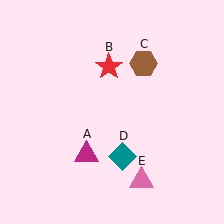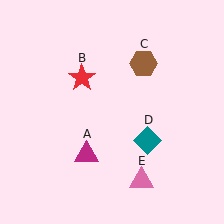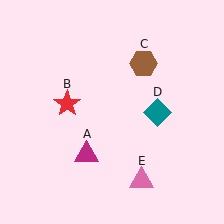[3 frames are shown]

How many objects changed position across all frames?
2 objects changed position: red star (object B), teal diamond (object D).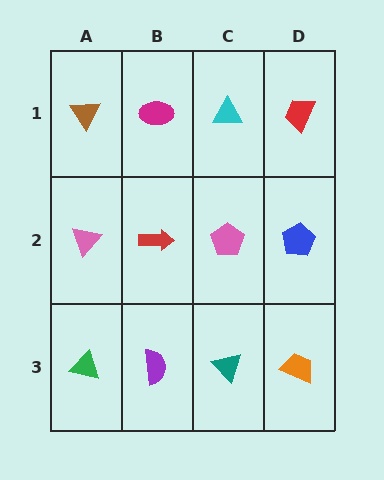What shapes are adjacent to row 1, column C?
A pink pentagon (row 2, column C), a magenta ellipse (row 1, column B), a red trapezoid (row 1, column D).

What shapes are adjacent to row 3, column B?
A red arrow (row 2, column B), a green triangle (row 3, column A), a teal triangle (row 3, column C).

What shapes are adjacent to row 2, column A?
A brown triangle (row 1, column A), a green triangle (row 3, column A), a red arrow (row 2, column B).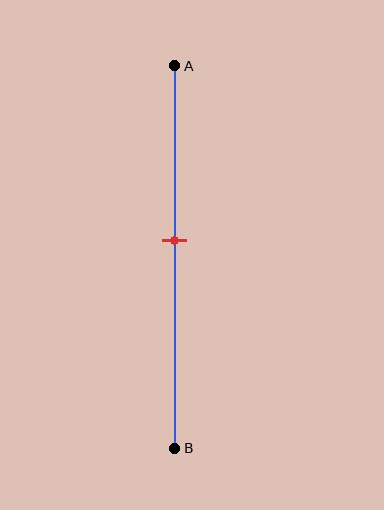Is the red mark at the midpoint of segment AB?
No, the mark is at about 45% from A, not at the 50% midpoint.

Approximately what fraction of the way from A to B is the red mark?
The red mark is approximately 45% of the way from A to B.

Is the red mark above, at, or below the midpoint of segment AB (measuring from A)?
The red mark is above the midpoint of segment AB.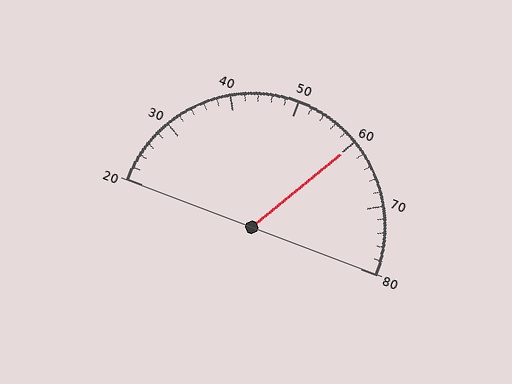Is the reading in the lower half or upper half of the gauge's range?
The reading is in the upper half of the range (20 to 80).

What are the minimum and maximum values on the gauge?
The gauge ranges from 20 to 80.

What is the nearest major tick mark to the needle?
The nearest major tick mark is 60.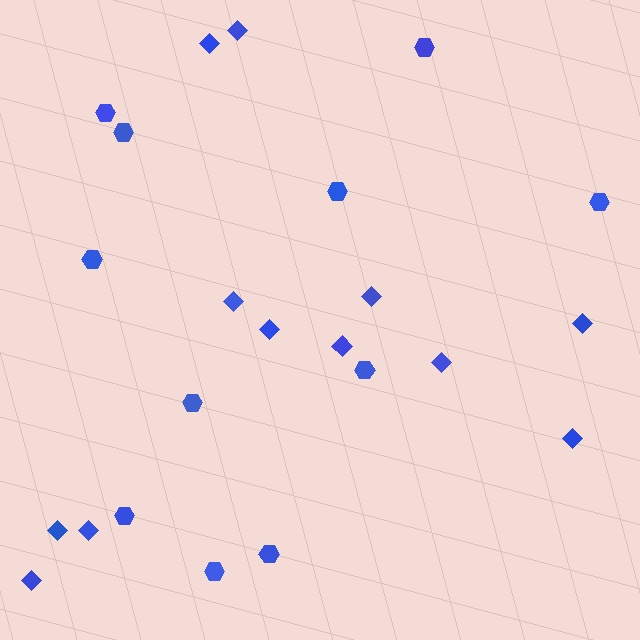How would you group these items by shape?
There are 2 groups: one group of diamonds (12) and one group of hexagons (11).